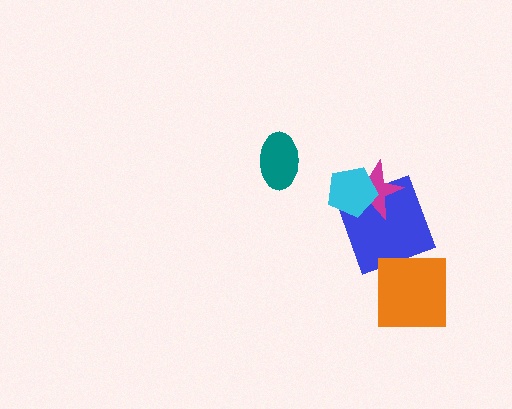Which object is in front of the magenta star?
The cyan pentagon is in front of the magenta star.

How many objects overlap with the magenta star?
2 objects overlap with the magenta star.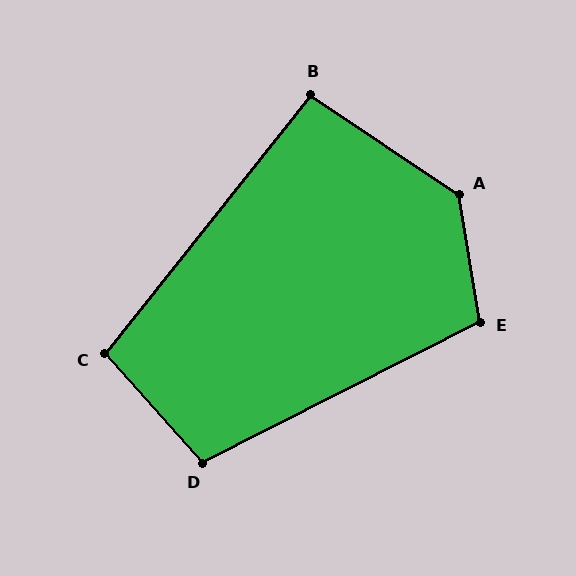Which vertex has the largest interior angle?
A, at approximately 133 degrees.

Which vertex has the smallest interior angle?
B, at approximately 94 degrees.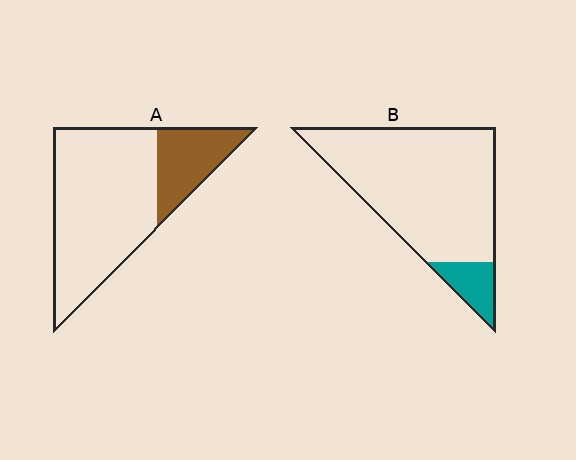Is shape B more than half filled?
No.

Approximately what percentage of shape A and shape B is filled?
A is approximately 25% and B is approximately 10%.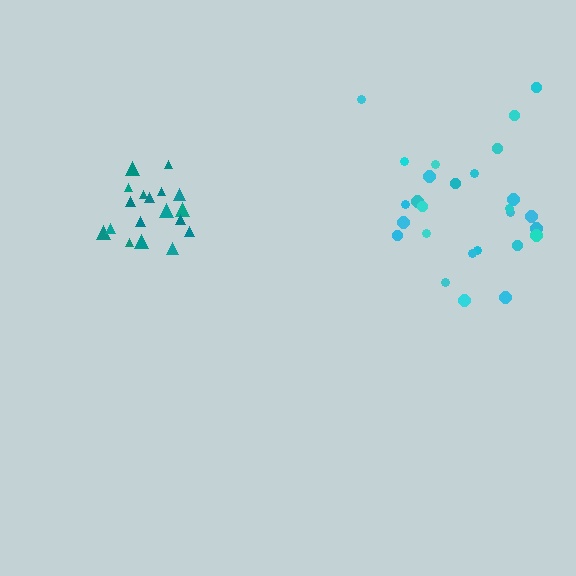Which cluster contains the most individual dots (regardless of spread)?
Cyan (28).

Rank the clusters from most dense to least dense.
teal, cyan.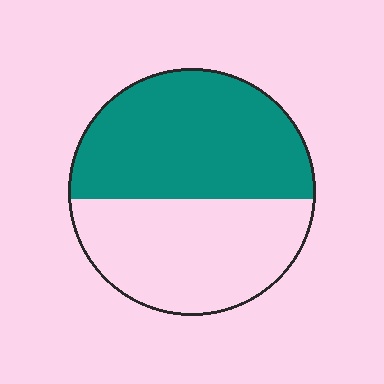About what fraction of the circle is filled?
About one half (1/2).